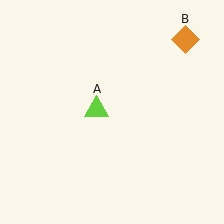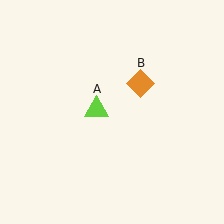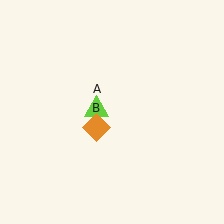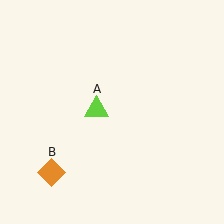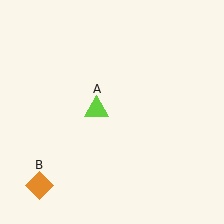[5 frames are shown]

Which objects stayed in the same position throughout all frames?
Lime triangle (object A) remained stationary.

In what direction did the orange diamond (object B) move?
The orange diamond (object B) moved down and to the left.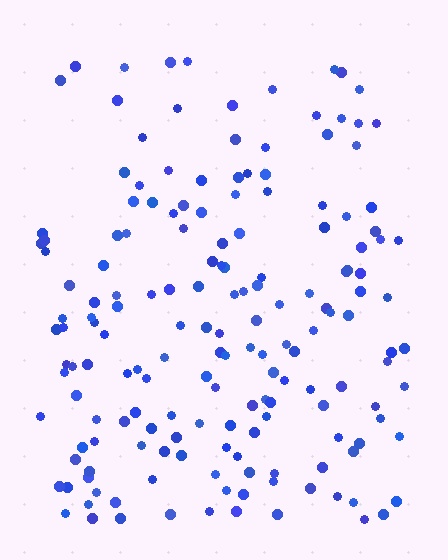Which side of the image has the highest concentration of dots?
The bottom.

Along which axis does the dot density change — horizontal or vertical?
Vertical.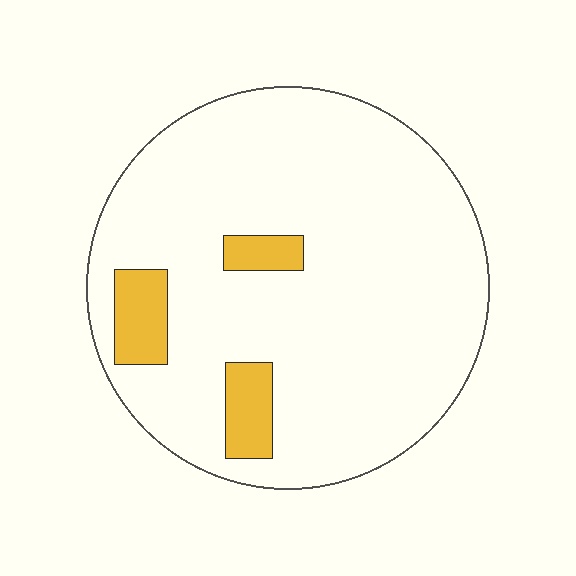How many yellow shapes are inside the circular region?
3.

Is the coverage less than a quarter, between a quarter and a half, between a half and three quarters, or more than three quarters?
Less than a quarter.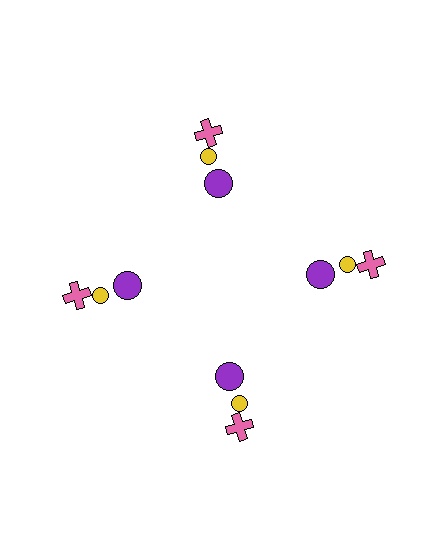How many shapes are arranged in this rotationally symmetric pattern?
There are 12 shapes, arranged in 4 groups of 3.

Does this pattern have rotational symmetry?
Yes, this pattern has 4-fold rotational symmetry. It looks the same after rotating 90 degrees around the center.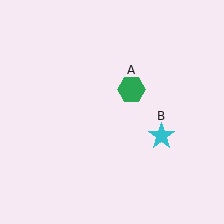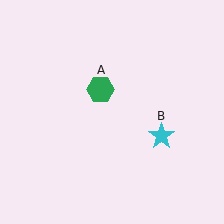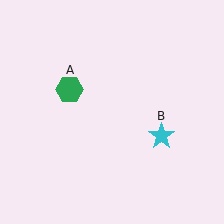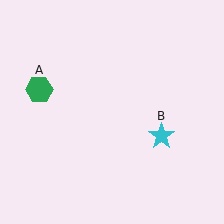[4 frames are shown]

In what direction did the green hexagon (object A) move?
The green hexagon (object A) moved left.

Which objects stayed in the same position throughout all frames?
Cyan star (object B) remained stationary.